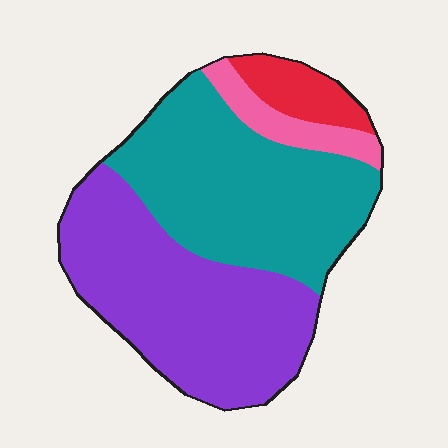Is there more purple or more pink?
Purple.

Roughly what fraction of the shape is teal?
Teal covers about 40% of the shape.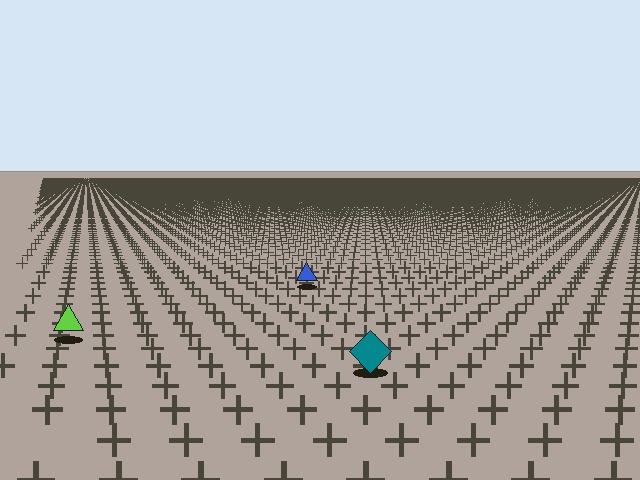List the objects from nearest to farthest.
From nearest to farthest: the teal diamond, the lime triangle, the blue triangle.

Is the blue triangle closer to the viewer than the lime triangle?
No. The lime triangle is closer — you can tell from the texture gradient: the ground texture is coarser near it.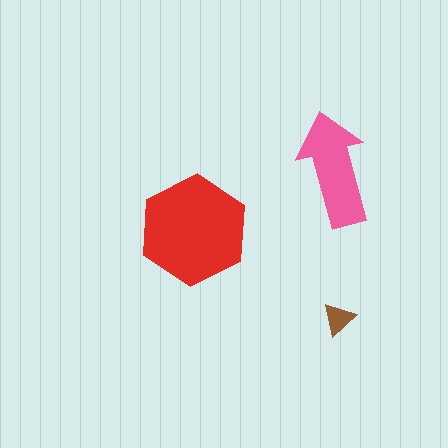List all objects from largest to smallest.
The red hexagon, the pink arrow, the brown triangle.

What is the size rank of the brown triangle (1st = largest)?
3rd.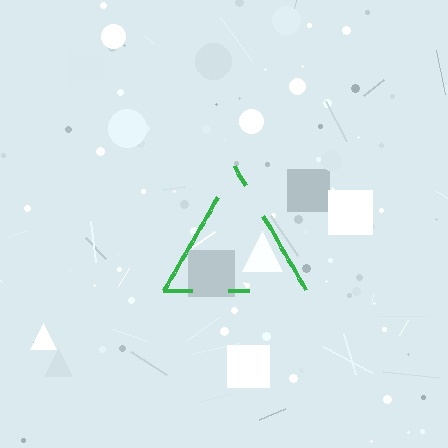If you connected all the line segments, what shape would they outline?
They would outline a triangle.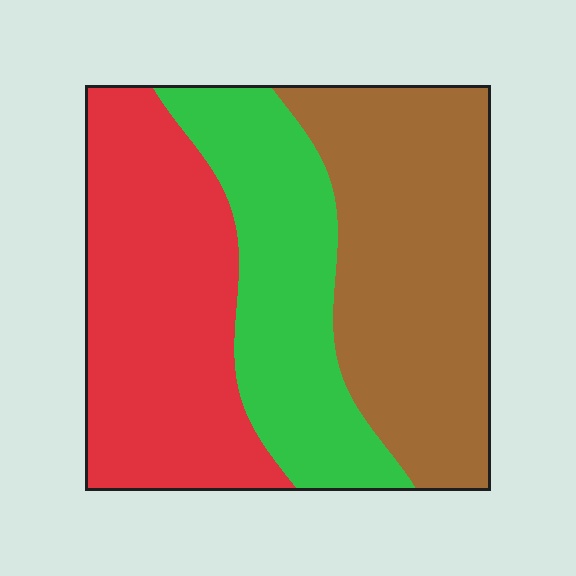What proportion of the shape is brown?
Brown takes up between a third and a half of the shape.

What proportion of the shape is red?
Red takes up about three eighths (3/8) of the shape.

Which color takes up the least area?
Green, at roughly 25%.